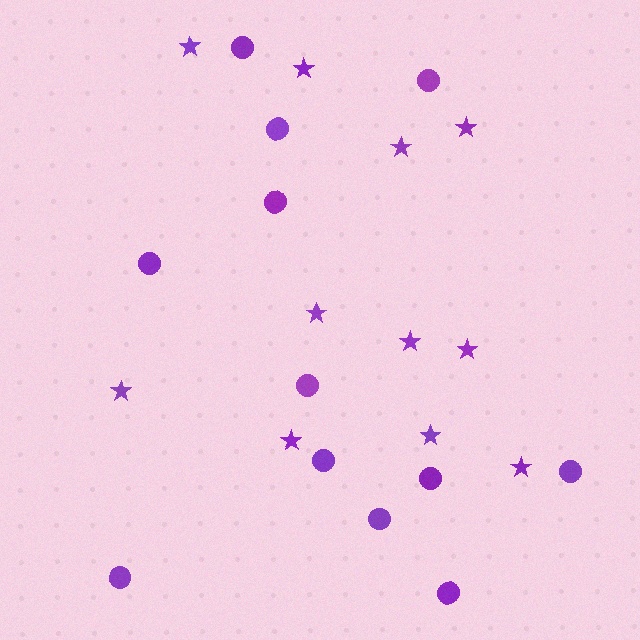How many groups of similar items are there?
There are 2 groups: one group of circles (12) and one group of stars (11).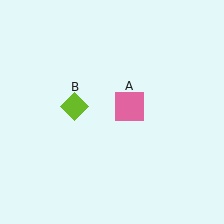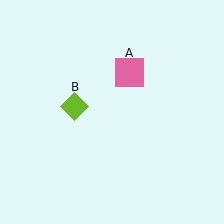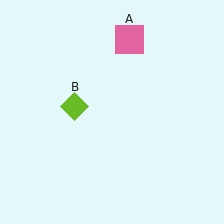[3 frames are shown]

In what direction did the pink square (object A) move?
The pink square (object A) moved up.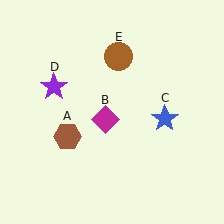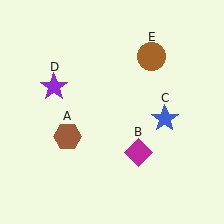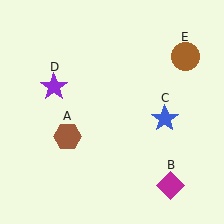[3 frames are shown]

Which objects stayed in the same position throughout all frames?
Brown hexagon (object A) and blue star (object C) and purple star (object D) remained stationary.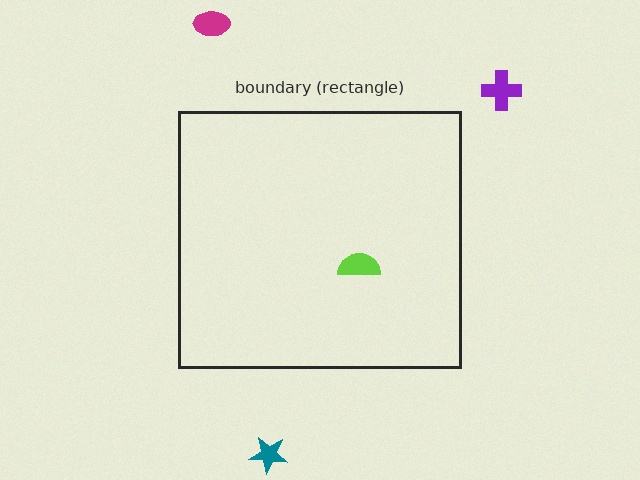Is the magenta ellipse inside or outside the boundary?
Outside.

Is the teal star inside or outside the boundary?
Outside.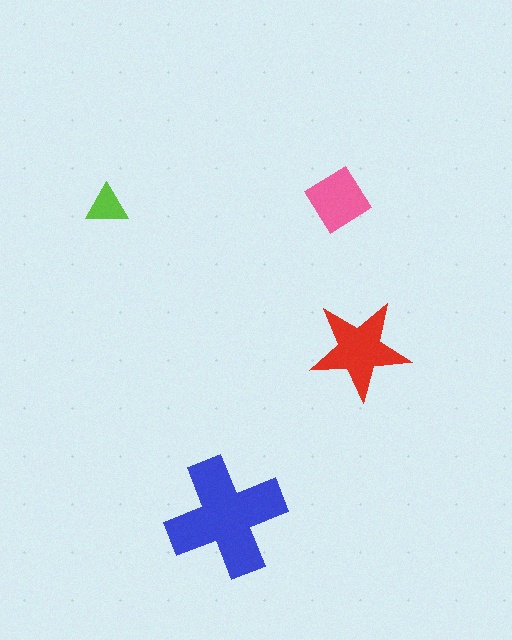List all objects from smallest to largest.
The lime triangle, the pink diamond, the red star, the blue cross.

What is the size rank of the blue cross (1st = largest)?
1st.